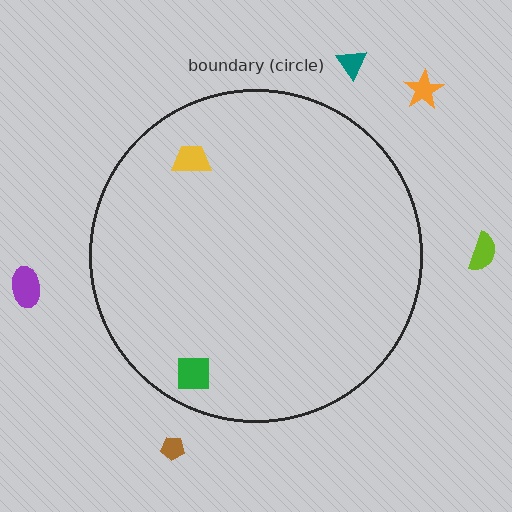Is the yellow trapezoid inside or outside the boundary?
Inside.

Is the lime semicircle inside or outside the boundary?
Outside.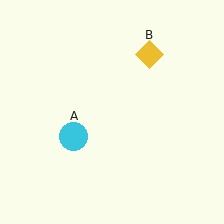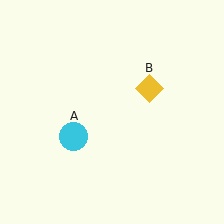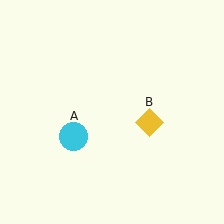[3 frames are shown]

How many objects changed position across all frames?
1 object changed position: yellow diamond (object B).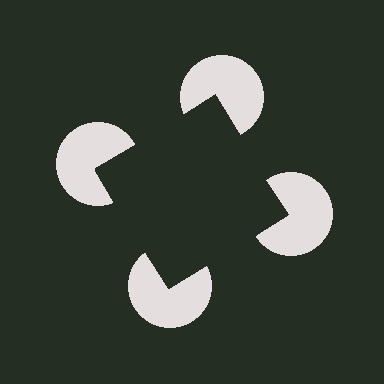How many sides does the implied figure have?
4 sides.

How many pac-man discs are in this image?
There are 4 — one at each vertex of the illusory square.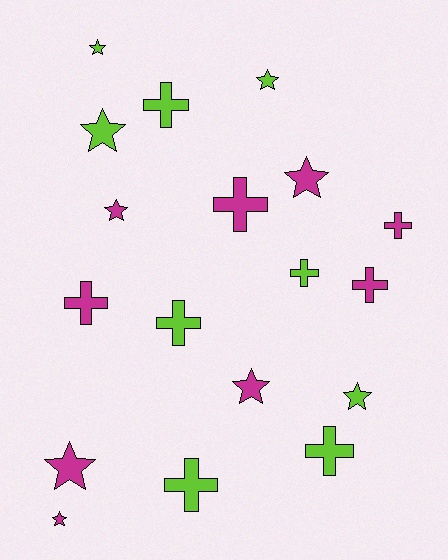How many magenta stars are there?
There are 5 magenta stars.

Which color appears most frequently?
Magenta, with 9 objects.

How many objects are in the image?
There are 18 objects.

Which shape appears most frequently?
Cross, with 9 objects.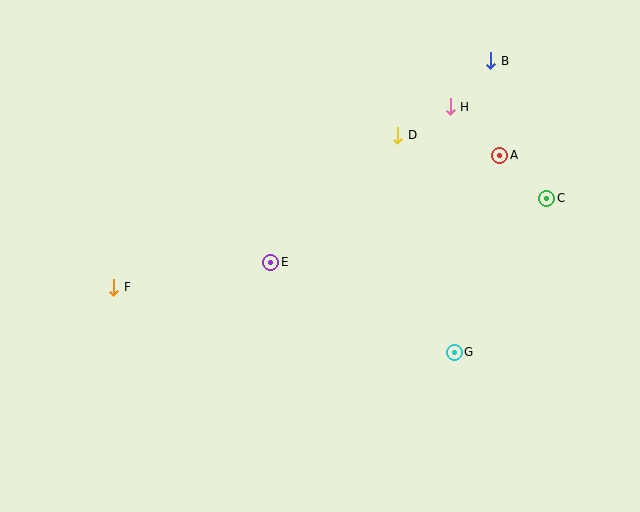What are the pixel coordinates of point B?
Point B is at (491, 61).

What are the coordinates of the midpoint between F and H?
The midpoint between F and H is at (282, 197).